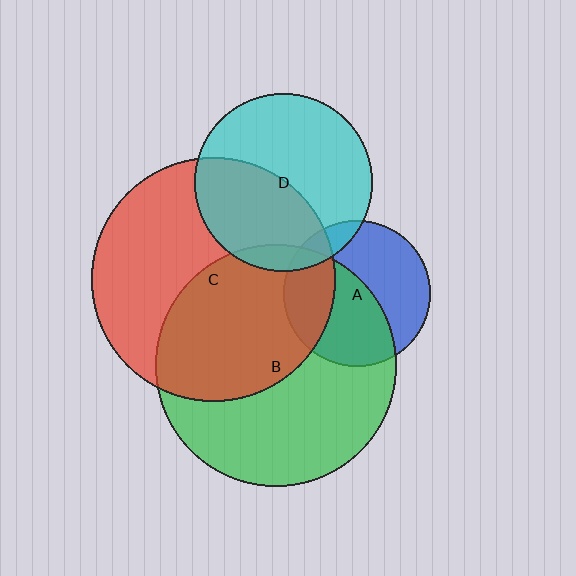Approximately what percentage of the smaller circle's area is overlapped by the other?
Approximately 45%.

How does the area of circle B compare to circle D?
Approximately 1.9 times.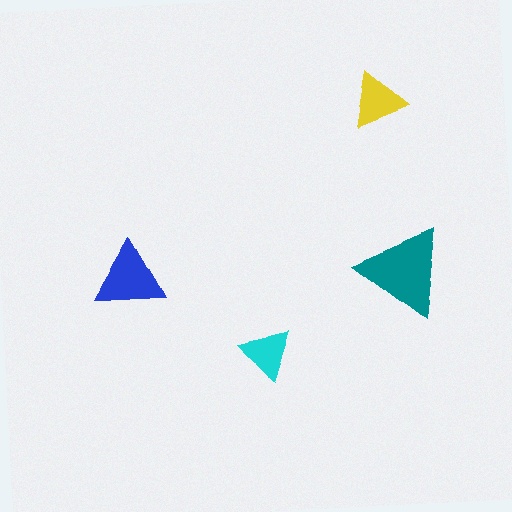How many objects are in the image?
There are 4 objects in the image.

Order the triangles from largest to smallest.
the teal one, the blue one, the yellow one, the cyan one.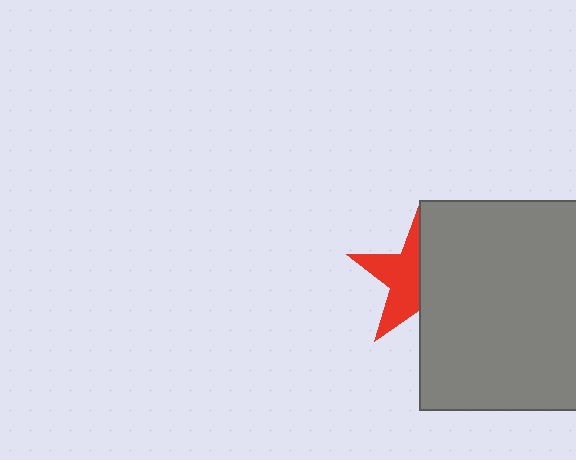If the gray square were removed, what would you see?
You would see the complete red star.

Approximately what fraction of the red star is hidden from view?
Roughly 51% of the red star is hidden behind the gray square.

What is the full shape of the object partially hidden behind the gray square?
The partially hidden object is a red star.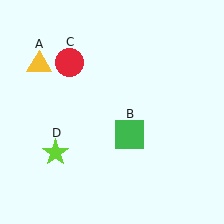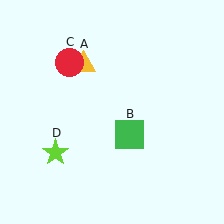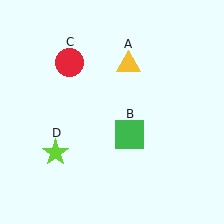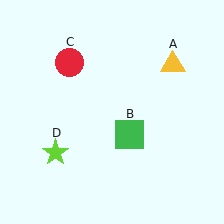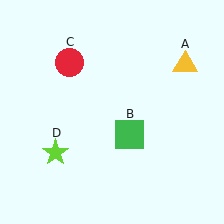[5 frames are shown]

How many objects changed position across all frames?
1 object changed position: yellow triangle (object A).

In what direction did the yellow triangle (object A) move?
The yellow triangle (object A) moved right.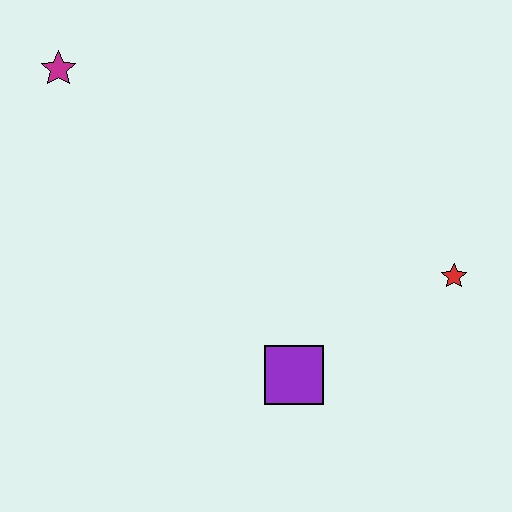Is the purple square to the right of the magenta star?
Yes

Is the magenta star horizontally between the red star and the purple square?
No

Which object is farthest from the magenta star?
The red star is farthest from the magenta star.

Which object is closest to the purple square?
The red star is closest to the purple square.